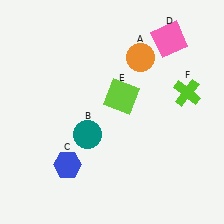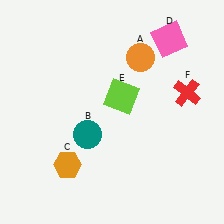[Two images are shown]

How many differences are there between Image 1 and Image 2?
There are 2 differences between the two images.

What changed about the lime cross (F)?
In Image 1, F is lime. In Image 2, it changed to red.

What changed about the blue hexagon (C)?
In Image 1, C is blue. In Image 2, it changed to orange.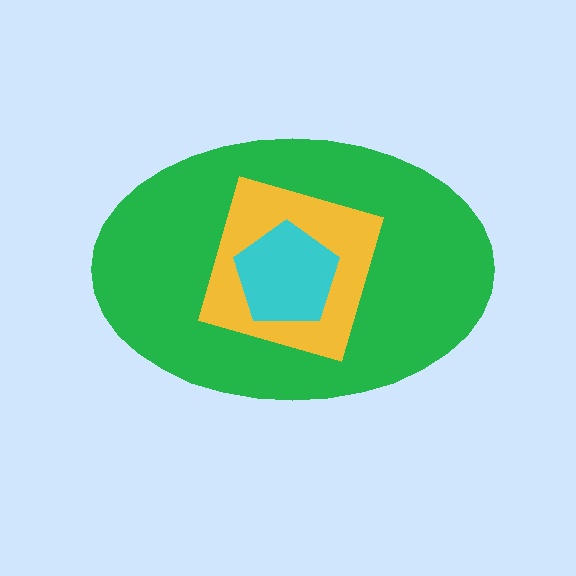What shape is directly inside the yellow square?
The cyan pentagon.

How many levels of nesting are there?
3.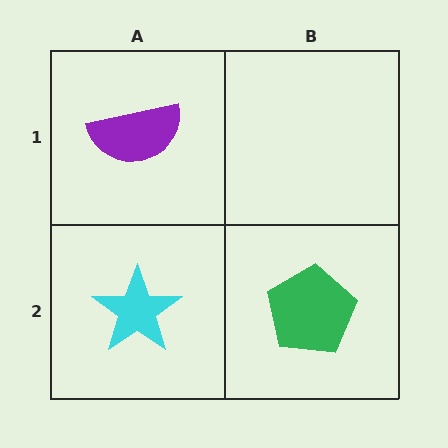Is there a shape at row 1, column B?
No, that cell is empty.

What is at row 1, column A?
A purple semicircle.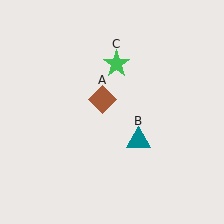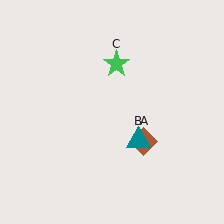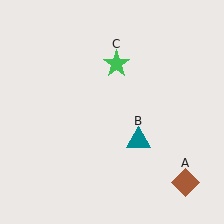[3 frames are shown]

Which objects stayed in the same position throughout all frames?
Teal triangle (object B) and green star (object C) remained stationary.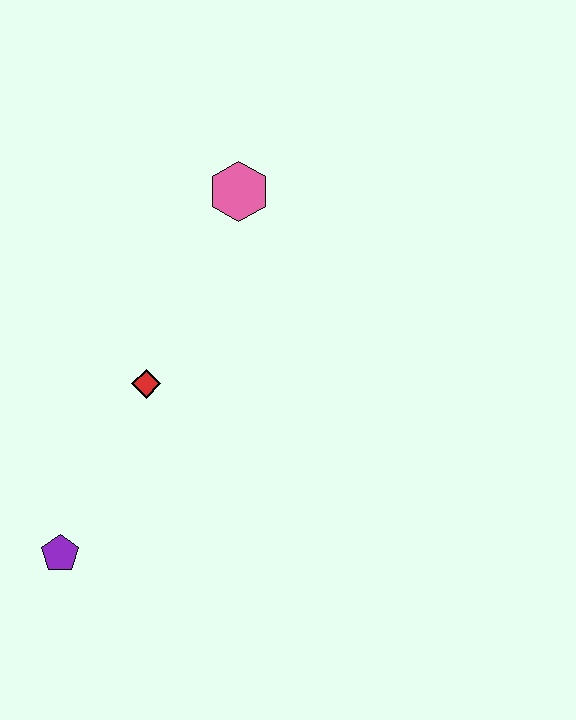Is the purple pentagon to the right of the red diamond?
No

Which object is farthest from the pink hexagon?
The purple pentagon is farthest from the pink hexagon.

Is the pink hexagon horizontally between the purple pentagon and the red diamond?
No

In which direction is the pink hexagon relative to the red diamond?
The pink hexagon is above the red diamond.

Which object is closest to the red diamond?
The purple pentagon is closest to the red diamond.